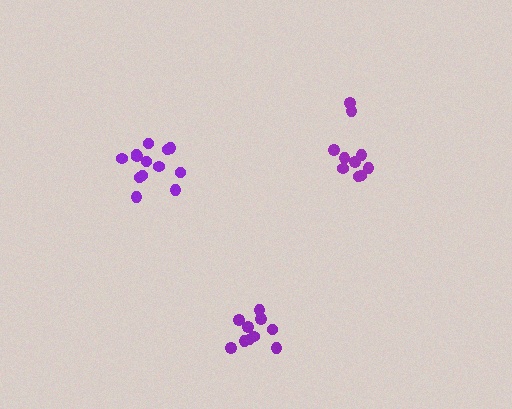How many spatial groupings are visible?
There are 3 spatial groupings.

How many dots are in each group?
Group 1: 13 dots, Group 2: 10 dots, Group 3: 10 dots (33 total).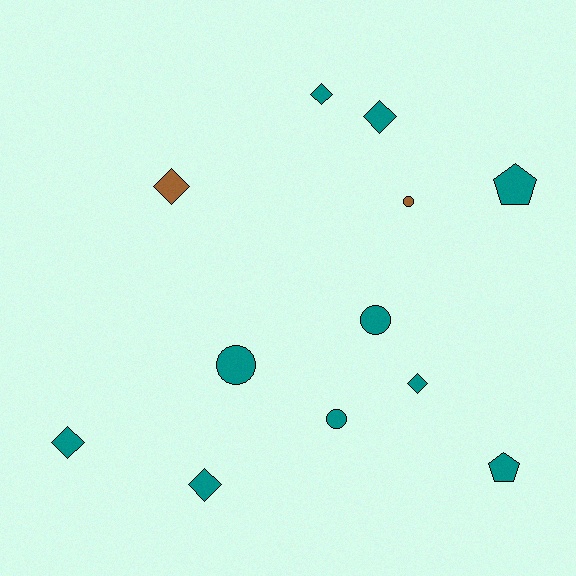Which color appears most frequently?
Teal, with 10 objects.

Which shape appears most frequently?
Diamond, with 6 objects.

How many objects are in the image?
There are 12 objects.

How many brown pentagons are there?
There are no brown pentagons.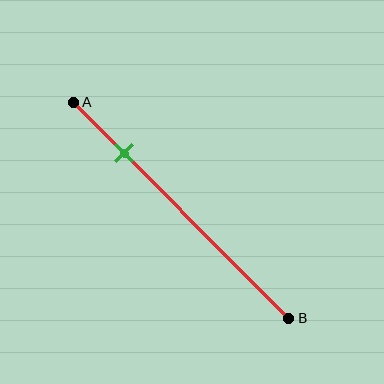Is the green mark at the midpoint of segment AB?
No, the mark is at about 25% from A, not at the 50% midpoint.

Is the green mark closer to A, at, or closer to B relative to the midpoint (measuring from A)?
The green mark is closer to point A than the midpoint of segment AB.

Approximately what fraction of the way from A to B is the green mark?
The green mark is approximately 25% of the way from A to B.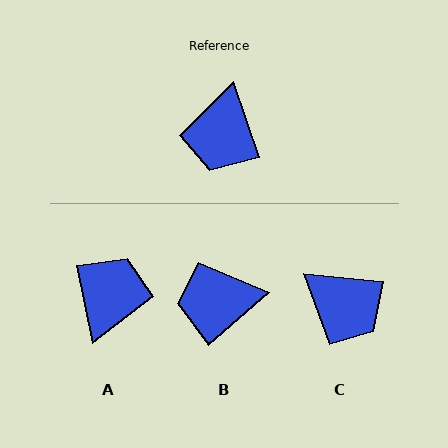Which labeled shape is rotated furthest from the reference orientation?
A, about 173 degrees away.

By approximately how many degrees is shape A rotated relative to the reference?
Approximately 173 degrees counter-clockwise.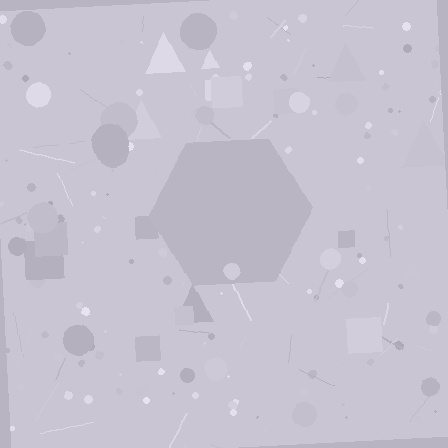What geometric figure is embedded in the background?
A hexagon is embedded in the background.